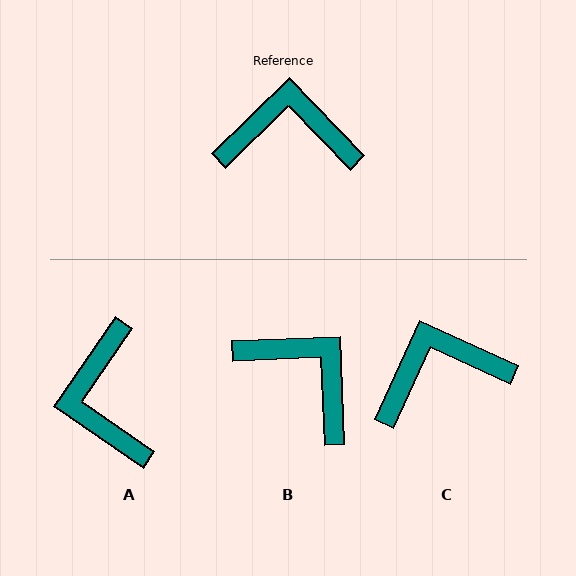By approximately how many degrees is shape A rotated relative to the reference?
Approximately 101 degrees counter-clockwise.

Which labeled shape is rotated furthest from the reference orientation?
A, about 101 degrees away.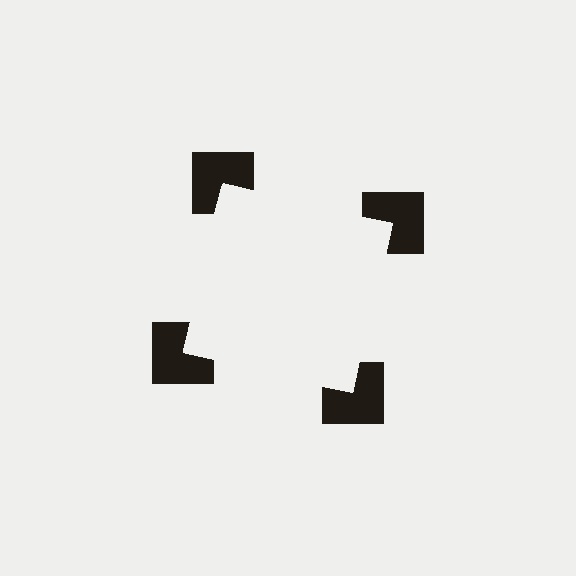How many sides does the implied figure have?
4 sides.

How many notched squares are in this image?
There are 4 — one at each vertex of the illusory square.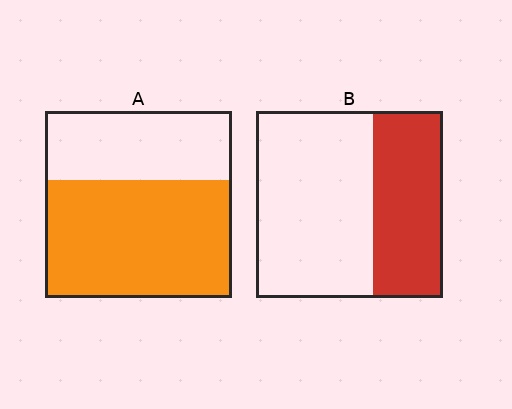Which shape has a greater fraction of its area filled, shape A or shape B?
Shape A.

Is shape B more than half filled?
No.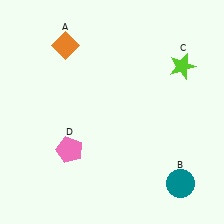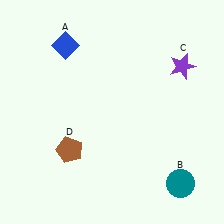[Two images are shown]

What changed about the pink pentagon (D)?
In Image 1, D is pink. In Image 2, it changed to brown.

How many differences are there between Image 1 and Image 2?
There are 3 differences between the two images.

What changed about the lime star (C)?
In Image 1, C is lime. In Image 2, it changed to purple.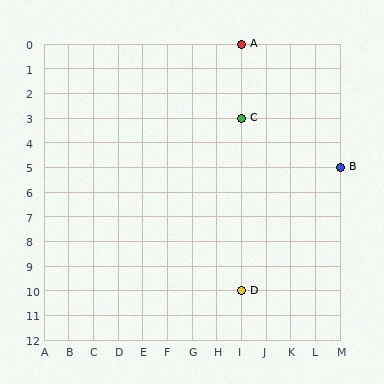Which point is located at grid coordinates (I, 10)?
Point D is at (I, 10).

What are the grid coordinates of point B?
Point B is at grid coordinates (M, 5).